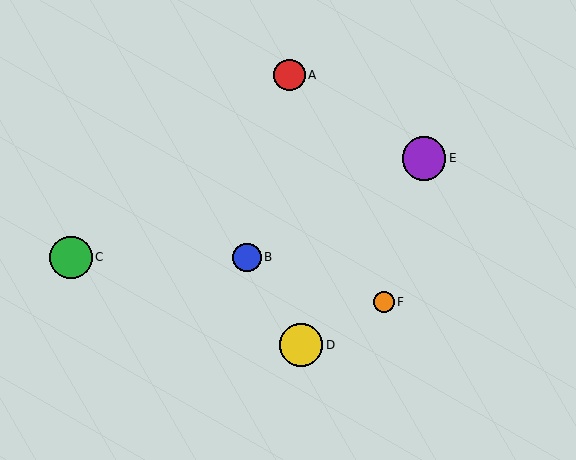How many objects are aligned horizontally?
2 objects (B, C) are aligned horizontally.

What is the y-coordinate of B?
Object B is at y≈257.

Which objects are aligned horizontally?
Objects B, C are aligned horizontally.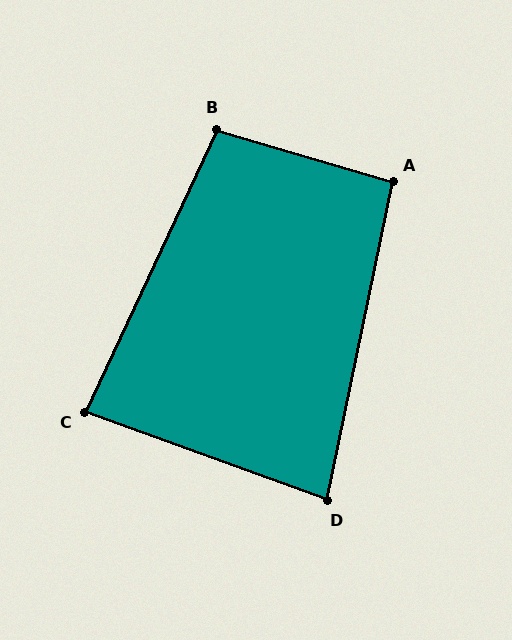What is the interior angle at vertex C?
Approximately 85 degrees (approximately right).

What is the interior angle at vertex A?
Approximately 95 degrees (approximately right).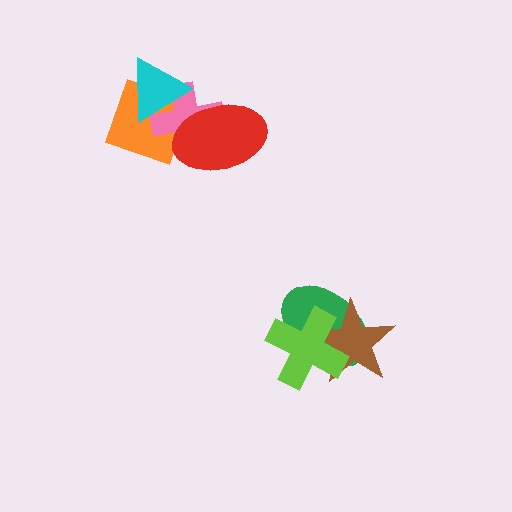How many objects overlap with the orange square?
3 objects overlap with the orange square.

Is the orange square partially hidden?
Yes, it is partially covered by another shape.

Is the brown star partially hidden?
Yes, it is partially covered by another shape.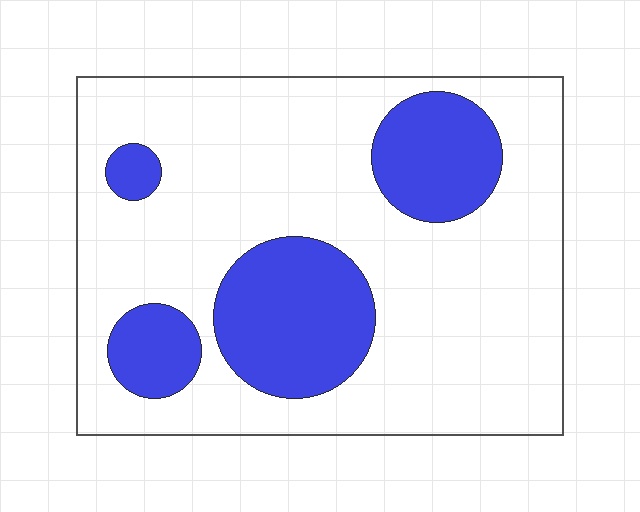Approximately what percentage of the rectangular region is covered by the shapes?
Approximately 25%.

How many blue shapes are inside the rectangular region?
4.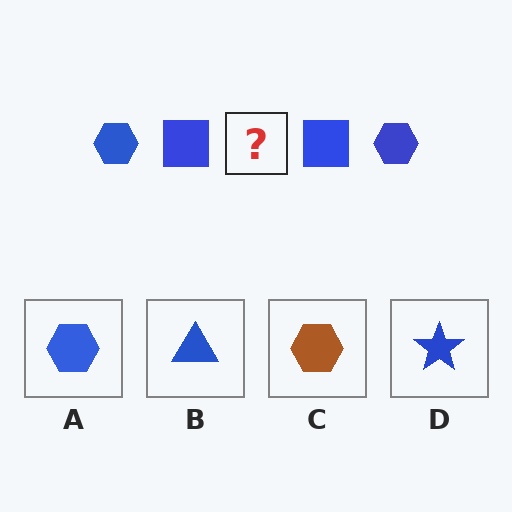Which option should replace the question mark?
Option A.